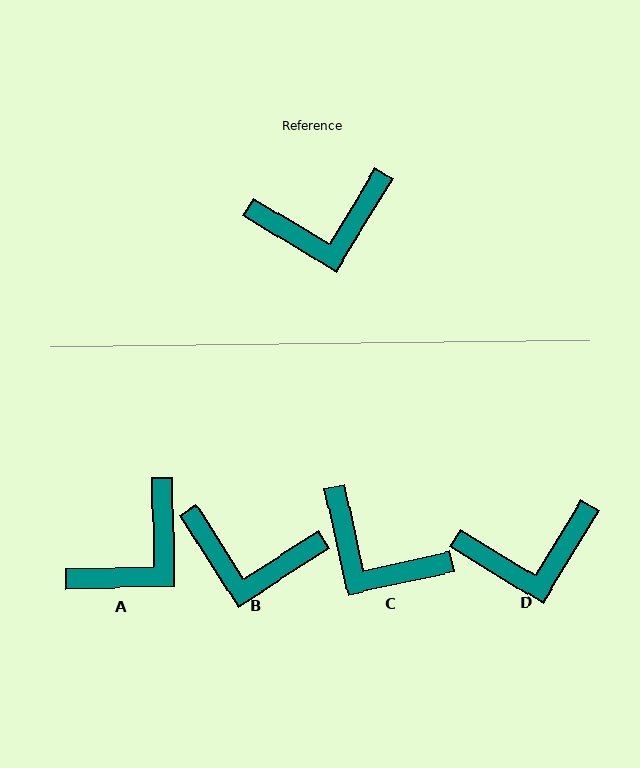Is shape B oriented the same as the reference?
No, it is off by about 26 degrees.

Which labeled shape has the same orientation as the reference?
D.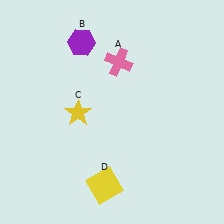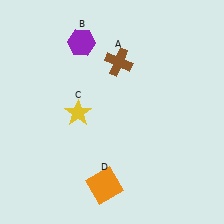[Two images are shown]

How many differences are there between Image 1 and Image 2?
There are 2 differences between the two images.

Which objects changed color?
A changed from pink to brown. D changed from yellow to orange.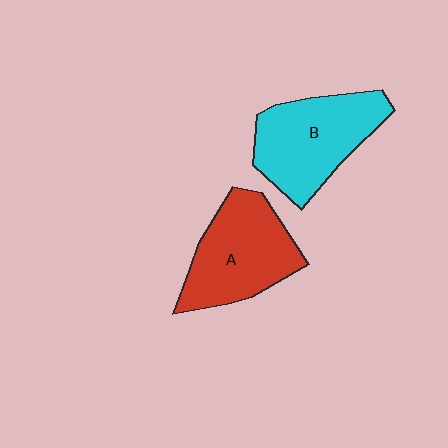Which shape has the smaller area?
Shape A (red).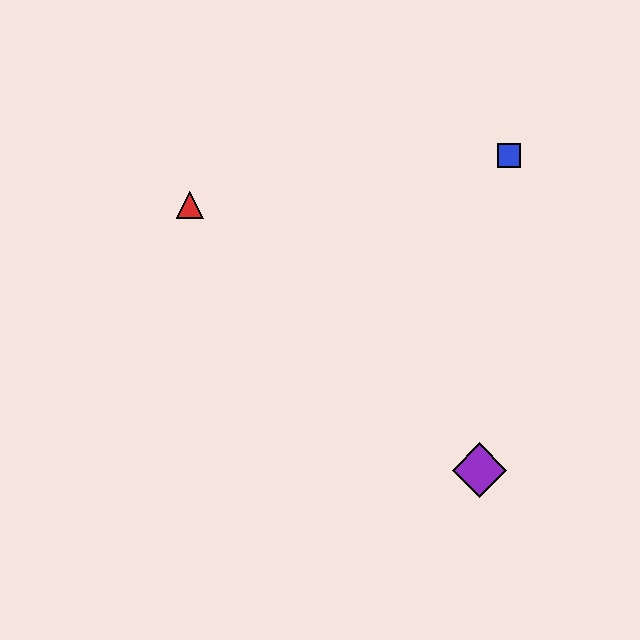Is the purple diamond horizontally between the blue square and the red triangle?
Yes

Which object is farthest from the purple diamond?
The red triangle is farthest from the purple diamond.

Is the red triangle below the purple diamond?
No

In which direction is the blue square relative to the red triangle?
The blue square is to the right of the red triangle.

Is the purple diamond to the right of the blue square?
No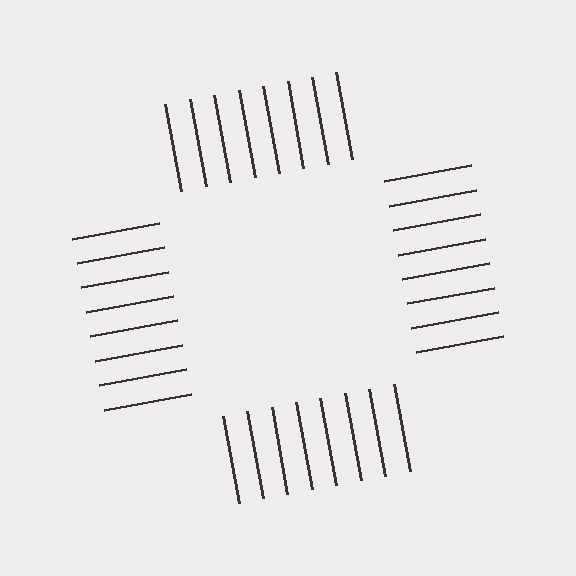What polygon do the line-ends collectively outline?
An illusory square — the line segments terminate on its edges but no continuous stroke is drawn.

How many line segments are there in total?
32 — 8 along each of the 4 edges.